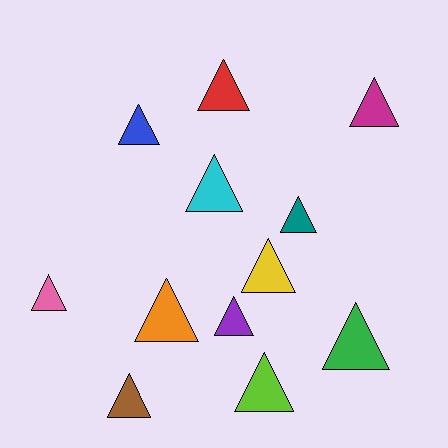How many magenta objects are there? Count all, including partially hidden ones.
There is 1 magenta object.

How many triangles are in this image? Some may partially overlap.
There are 12 triangles.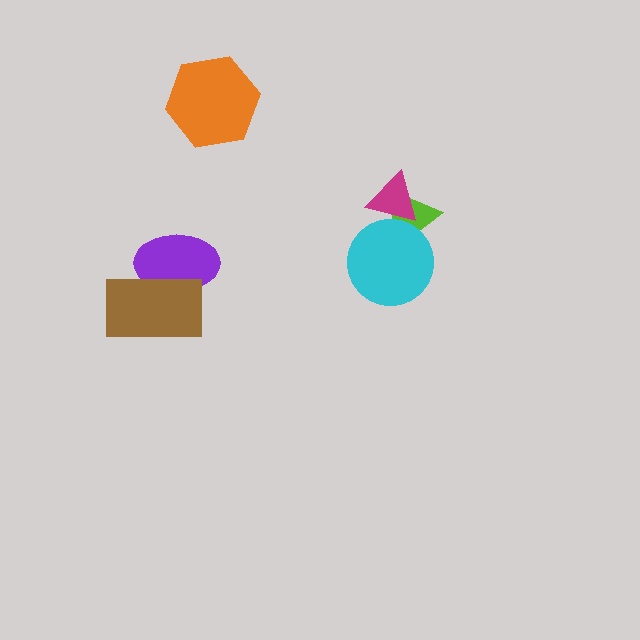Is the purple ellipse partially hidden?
Yes, it is partially covered by another shape.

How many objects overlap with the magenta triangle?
2 objects overlap with the magenta triangle.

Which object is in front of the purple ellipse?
The brown rectangle is in front of the purple ellipse.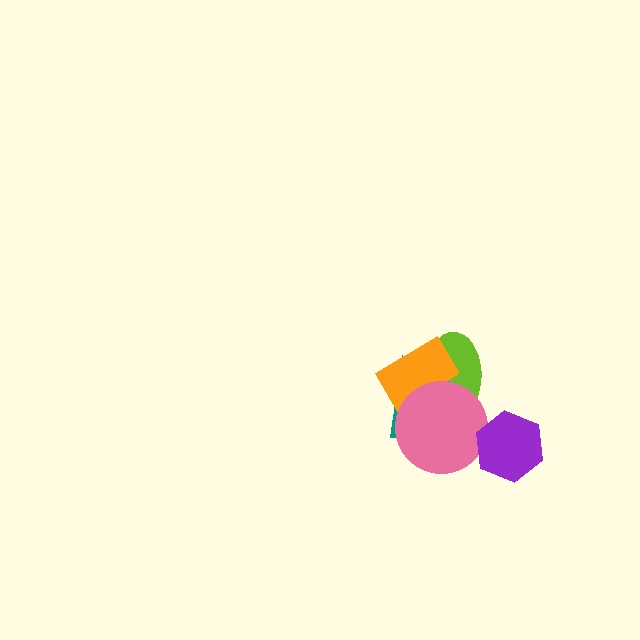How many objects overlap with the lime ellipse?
3 objects overlap with the lime ellipse.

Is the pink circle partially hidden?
Yes, it is partially covered by another shape.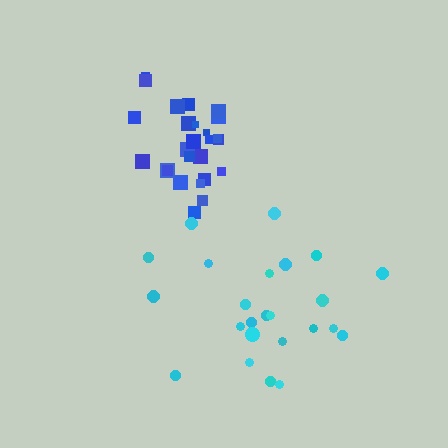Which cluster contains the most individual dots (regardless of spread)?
Blue (27).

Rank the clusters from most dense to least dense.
blue, cyan.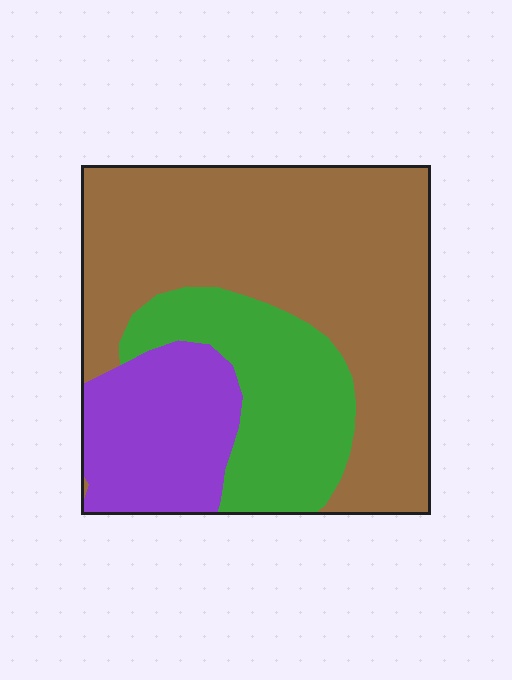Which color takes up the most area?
Brown, at roughly 55%.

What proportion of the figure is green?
Green takes up about one quarter (1/4) of the figure.